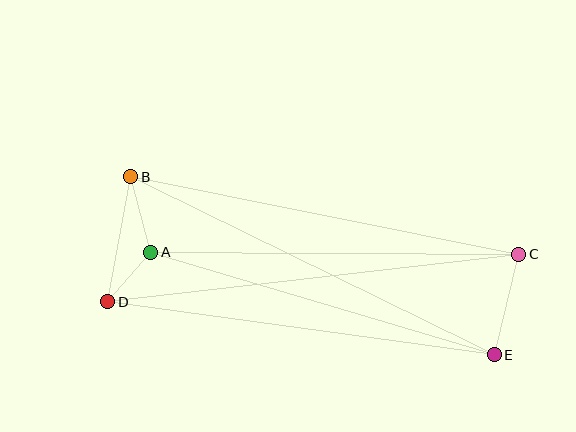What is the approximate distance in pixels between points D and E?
The distance between D and E is approximately 390 pixels.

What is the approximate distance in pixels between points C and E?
The distance between C and E is approximately 104 pixels.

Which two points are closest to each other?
Points A and D are closest to each other.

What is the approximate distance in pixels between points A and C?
The distance between A and C is approximately 368 pixels.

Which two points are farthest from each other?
Points C and D are farthest from each other.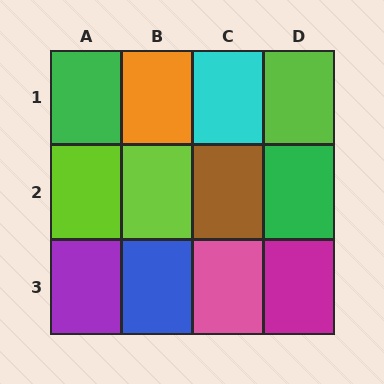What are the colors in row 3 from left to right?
Purple, blue, pink, magenta.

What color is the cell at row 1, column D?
Lime.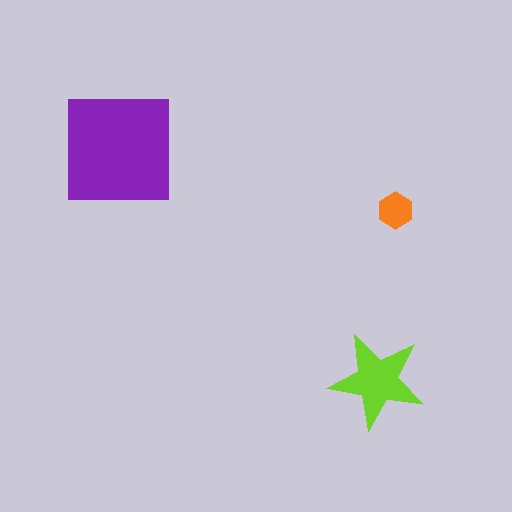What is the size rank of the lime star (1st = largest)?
2nd.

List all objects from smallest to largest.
The orange hexagon, the lime star, the purple square.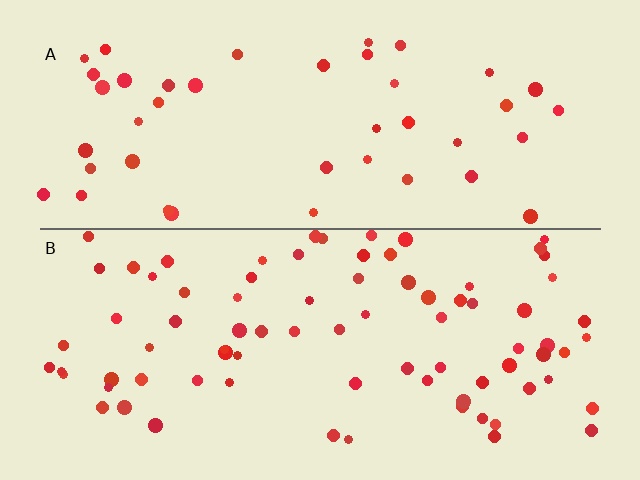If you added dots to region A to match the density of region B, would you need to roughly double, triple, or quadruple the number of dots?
Approximately double.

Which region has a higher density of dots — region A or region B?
B (the bottom).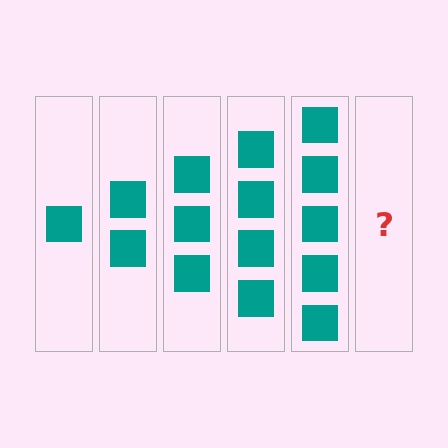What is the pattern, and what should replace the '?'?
The pattern is that each step adds one more square. The '?' should be 6 squares.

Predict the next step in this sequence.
The next step is 6 squares.